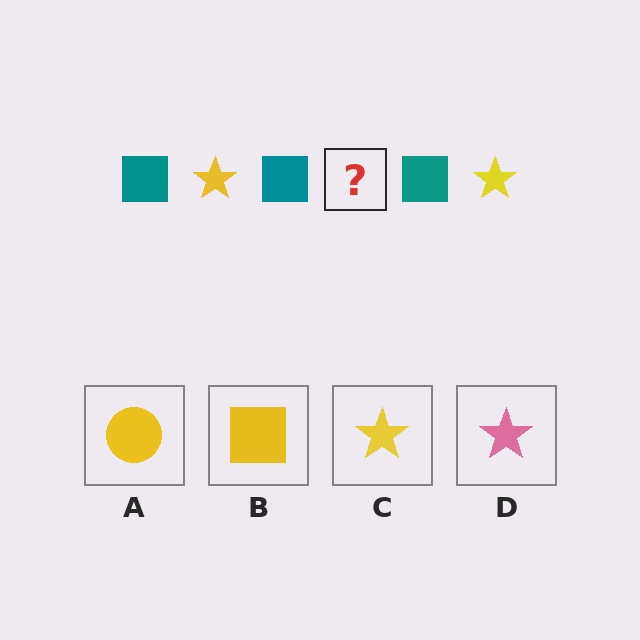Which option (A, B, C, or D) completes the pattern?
C.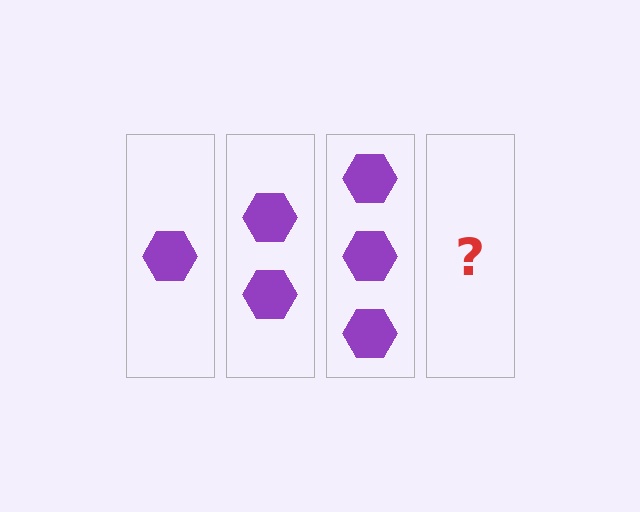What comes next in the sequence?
The next element should be 4 hexagons.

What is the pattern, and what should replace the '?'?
The pattern is that each step adds one more hexagon. The '?' should be 4 hexagons.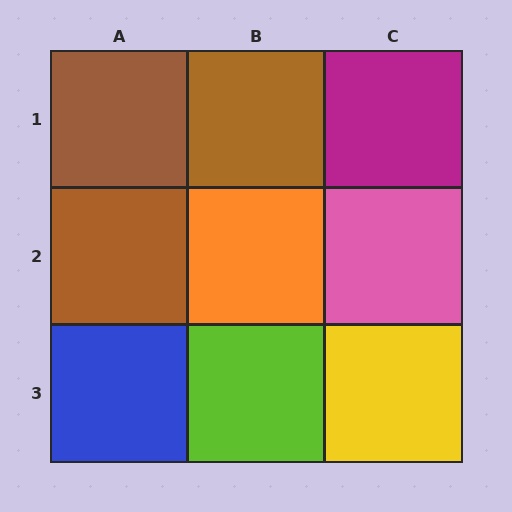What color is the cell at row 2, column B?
Orange.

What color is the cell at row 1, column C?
Magenta.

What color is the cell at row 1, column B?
Brown.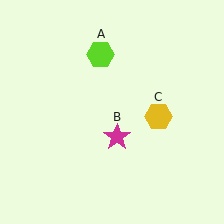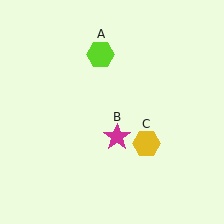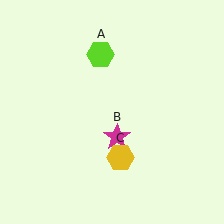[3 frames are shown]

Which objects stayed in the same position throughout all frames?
Lime hexagon (object A) and magenta star (object B) remained stationary.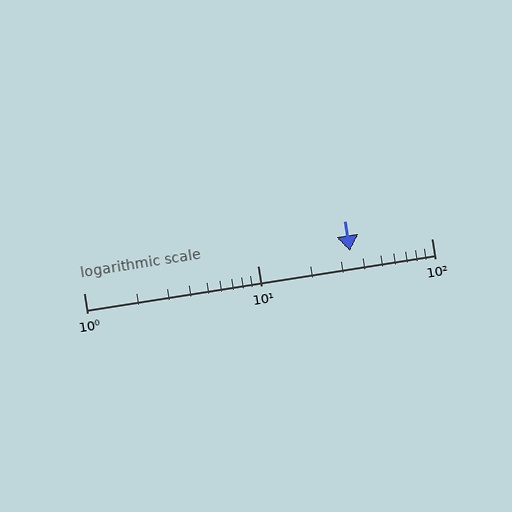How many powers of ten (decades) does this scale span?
The scale spans 2 decades, from 1 to 100.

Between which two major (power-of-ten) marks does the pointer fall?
The pointer is between 10 and 100.